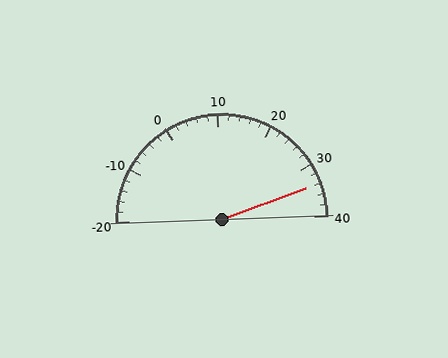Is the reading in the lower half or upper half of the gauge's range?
The reading is in the upper half of the range (-20 to 40).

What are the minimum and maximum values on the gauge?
The gauge ranges from -20 to 40.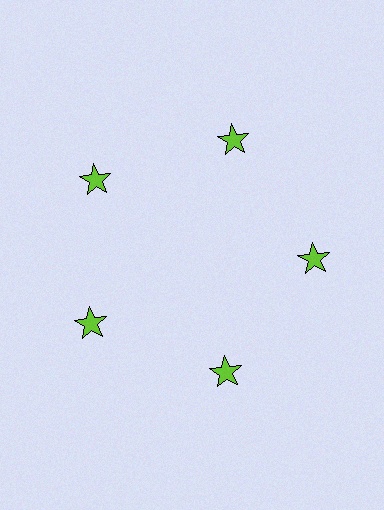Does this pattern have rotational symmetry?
Yes, this pattern has 5-fold rotational symmetry. It looks the same after rotating 72 degrees around the center.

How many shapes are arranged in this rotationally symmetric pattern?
There are 5 shapes, arranged in 5 groups of 1.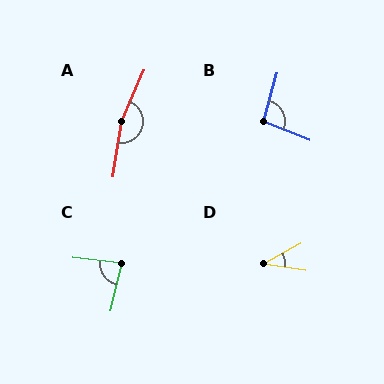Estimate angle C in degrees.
Approximately 83 degrees.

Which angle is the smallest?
D, at approximately 39 degrees.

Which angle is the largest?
A, at approximately 164 degrees.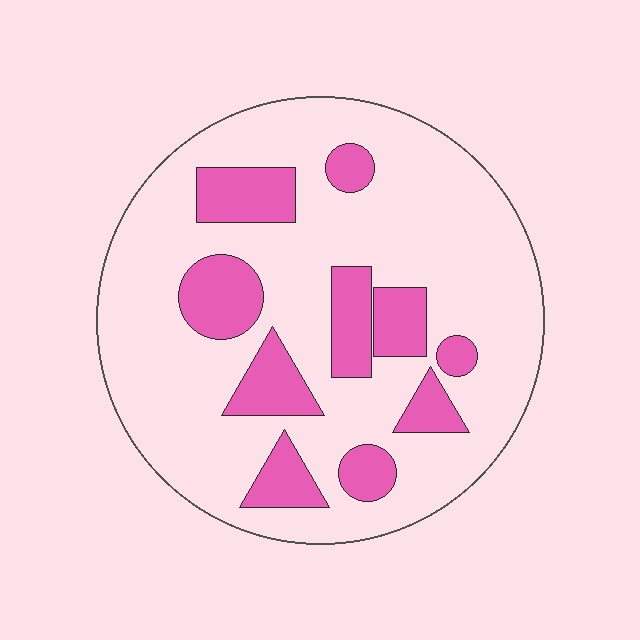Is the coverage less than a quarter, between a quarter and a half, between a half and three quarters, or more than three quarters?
Less than a quarter.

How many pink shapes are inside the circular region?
10.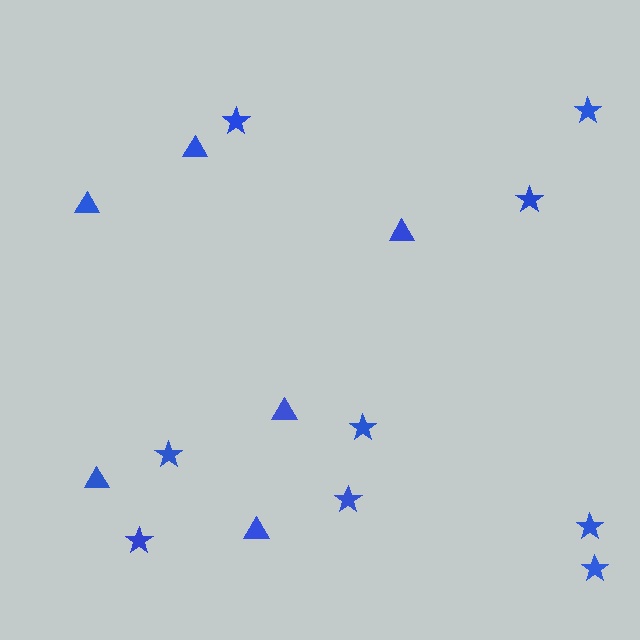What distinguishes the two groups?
There are 2 groups: one group of stars (9) and one group of triangles (6).